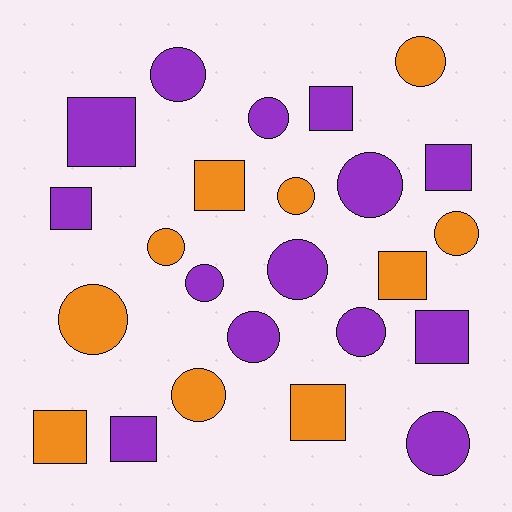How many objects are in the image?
There are 24 objects.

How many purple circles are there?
There are 8 purple circles.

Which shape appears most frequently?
Circle, with 14 objects.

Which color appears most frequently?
Purple, with 14 objects.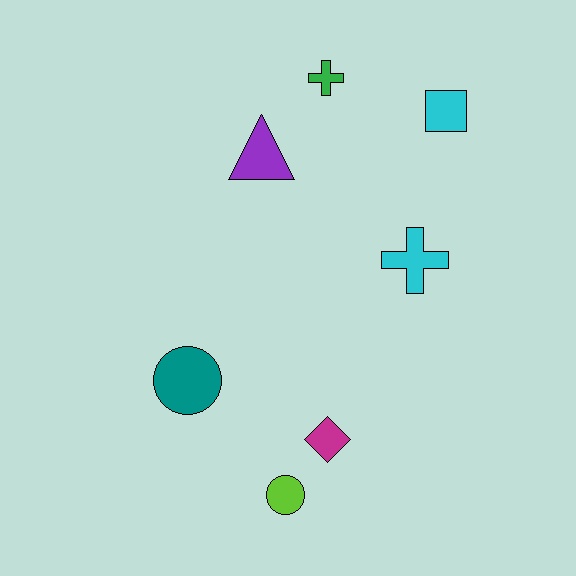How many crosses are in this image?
There are 2 crosses.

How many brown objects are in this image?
There are no brown objects.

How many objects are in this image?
There are 7 objects.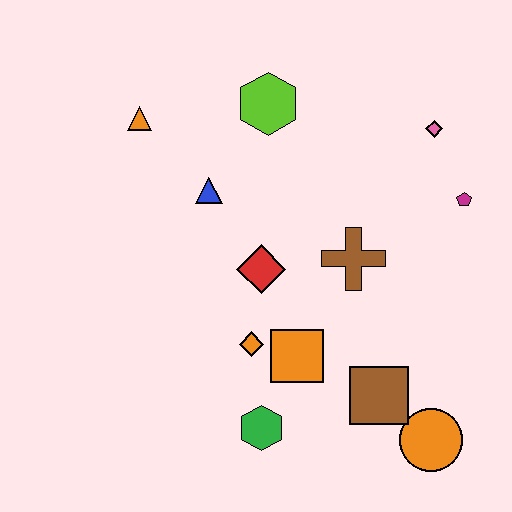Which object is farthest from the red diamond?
The orange circle is farthest from the red diamond.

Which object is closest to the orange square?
The orange diamond is closest to the orange square.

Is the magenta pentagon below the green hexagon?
No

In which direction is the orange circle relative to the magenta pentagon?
The orange circle is below the magenta pentagon.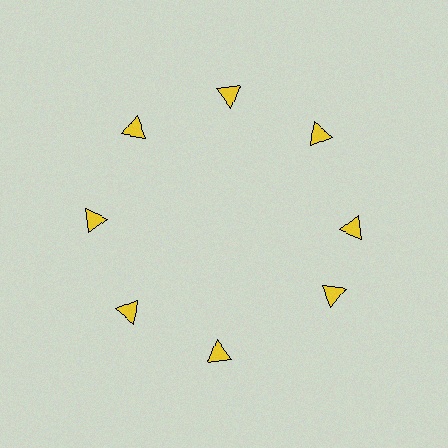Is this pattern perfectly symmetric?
No. The 8 yellow triangles are arranged in a ring, but one element near the 4 o'clock position is rotated out of alignment along the ring, breaking the 8-fold rotational symmetry.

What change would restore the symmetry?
The symmetry would be restored by rotating it back into even spacing with its neighbors so that all 8 triangles sit at equal angles and equal distance from the center.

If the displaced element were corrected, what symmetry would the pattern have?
It would have 8-fold rotational symmetry — the pattern would map onto itself every 45 degrees.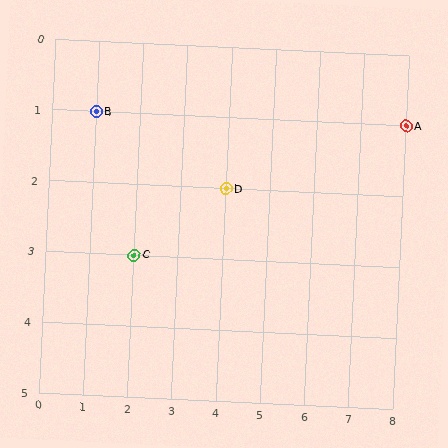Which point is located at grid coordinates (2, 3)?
Point C is at (2, 3).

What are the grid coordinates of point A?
Point A is at grid coordinates (8, 1).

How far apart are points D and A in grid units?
Points D and A are 4 columns and 1 row apart (about 4.1 grid units diagonally).